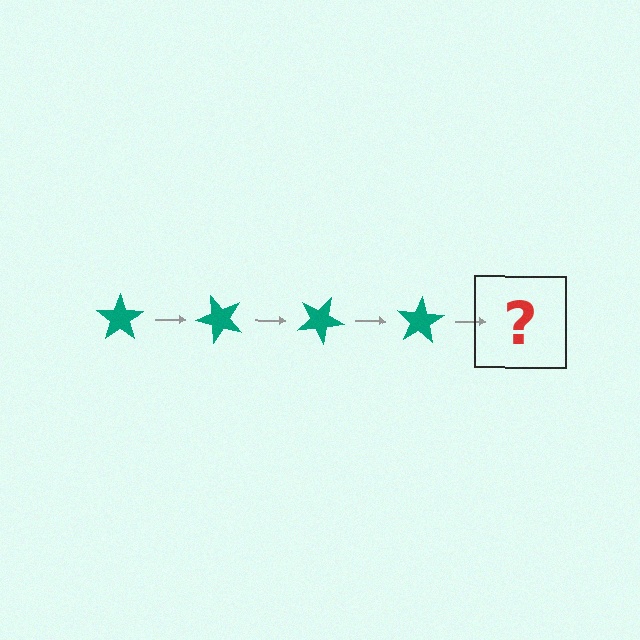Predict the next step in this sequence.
The next step is a teal star rotated 200 degrees.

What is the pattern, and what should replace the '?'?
The pattern is that the star rotates 50 degrees each step. The '?' should be a teal star rotated 200 degrees.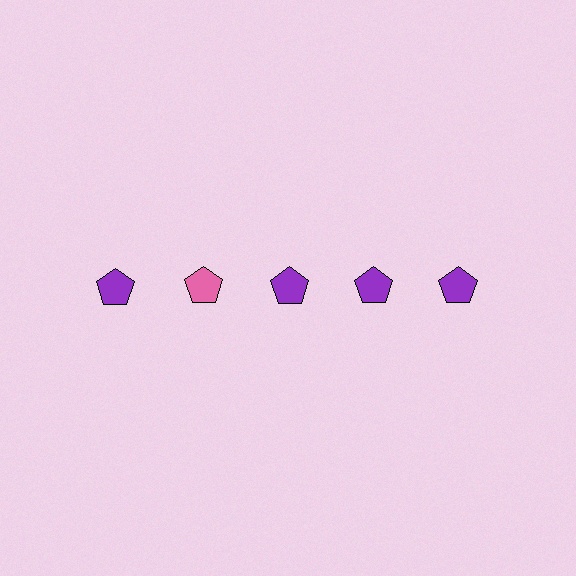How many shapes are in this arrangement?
There are 5 shapes arranged in a grid pattern.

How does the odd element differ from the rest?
It has a different color: pink instead of purple.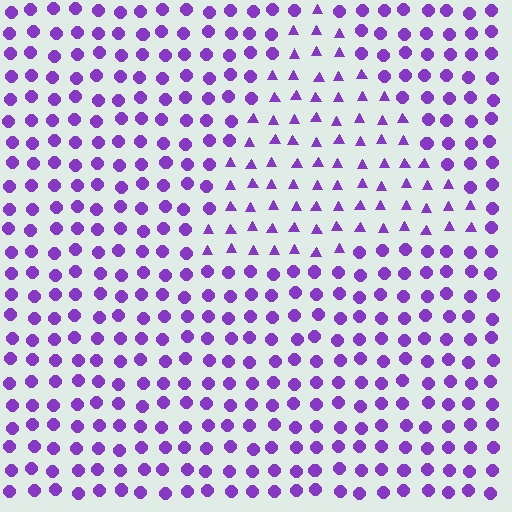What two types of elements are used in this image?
The image uses triangles inside the triangle region and circles outside it.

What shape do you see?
I see a triangle.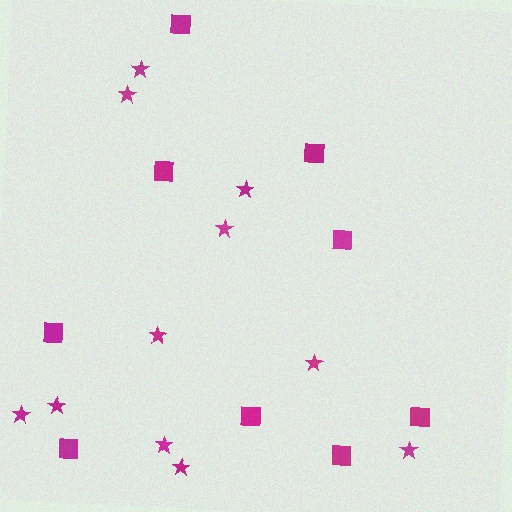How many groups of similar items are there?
There are 2 groups: one group of squares (9) and one group of stars (11).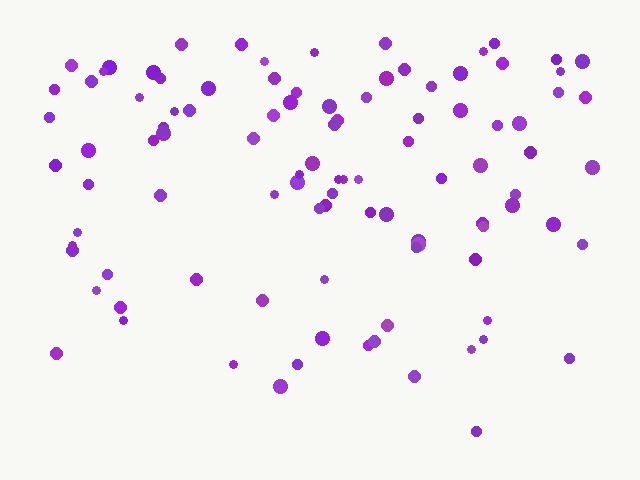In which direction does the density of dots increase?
From bottom to top, with the top side densest.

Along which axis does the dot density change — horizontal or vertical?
Vertical.